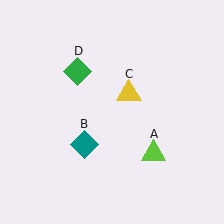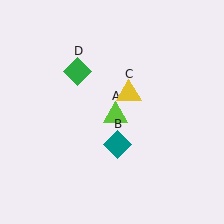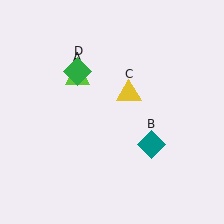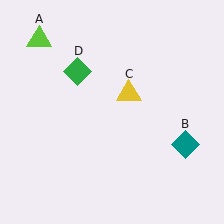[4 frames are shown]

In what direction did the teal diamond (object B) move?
The teal diamond (object B) moved right.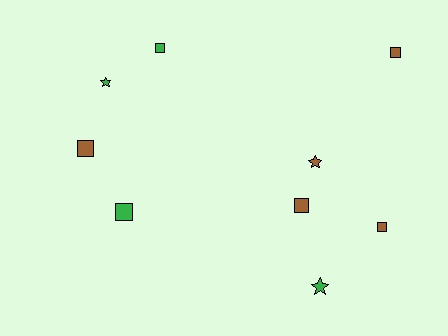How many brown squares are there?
There are 4 brown squares.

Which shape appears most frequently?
Square, with 6 objects.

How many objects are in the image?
There are 9 objects.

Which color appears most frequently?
Brown, with 5 objects.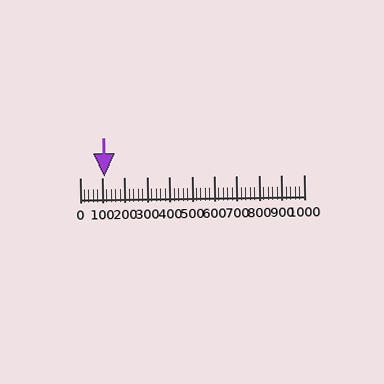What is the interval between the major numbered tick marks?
The major tick marks are spaced 100 units apart.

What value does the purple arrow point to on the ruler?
The purple arrow points to approximately 110.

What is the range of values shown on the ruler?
The ruler shows values from 0 to 1000.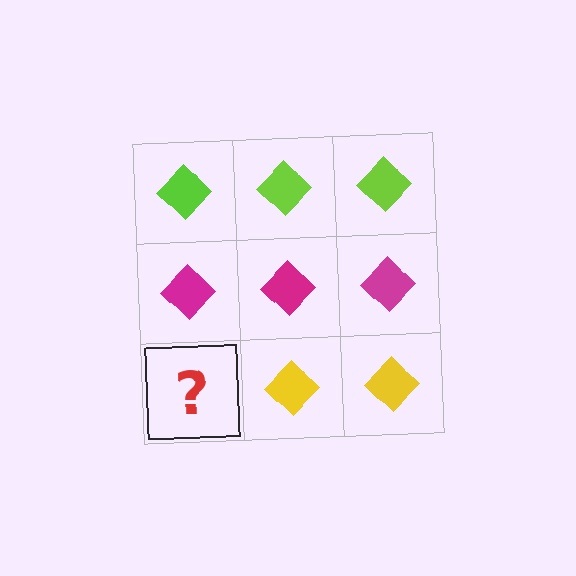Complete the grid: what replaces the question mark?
The question mark should be replaced with a yellow diamond.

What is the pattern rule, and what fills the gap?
The rule is that each row has a consistent color. The gap should be filled with a yellow diamond.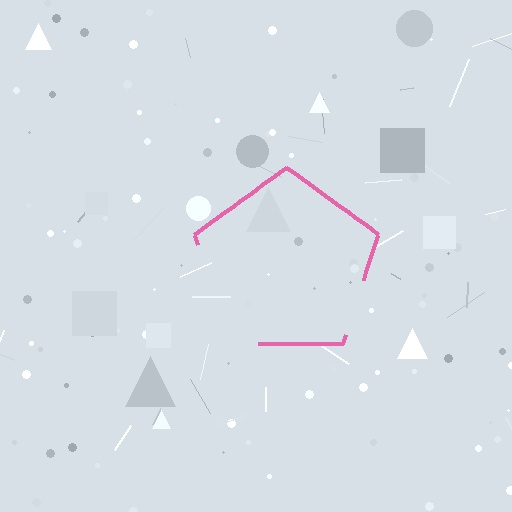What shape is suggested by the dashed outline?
The dashed outline suggests a pentagon.